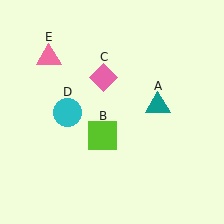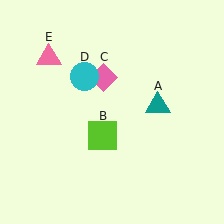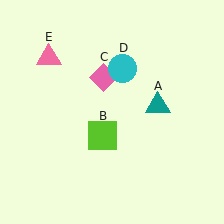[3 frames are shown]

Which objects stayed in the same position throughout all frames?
Teal triangle (object A) and lime square (object B) and pink diamond (object C) and pink triangle (object E) remained stationary.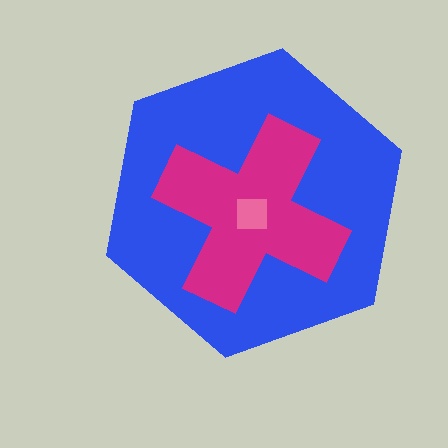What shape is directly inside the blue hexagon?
The magenta cross.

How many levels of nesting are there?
3.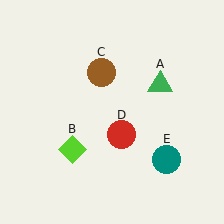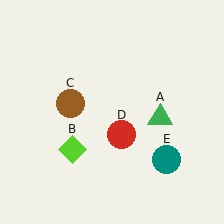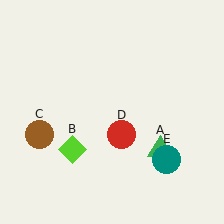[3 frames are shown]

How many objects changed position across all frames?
2 objects changed position: green triangle (object A), brown circle (object C).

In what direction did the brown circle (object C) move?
The brown circle (object C) moved down and to the left.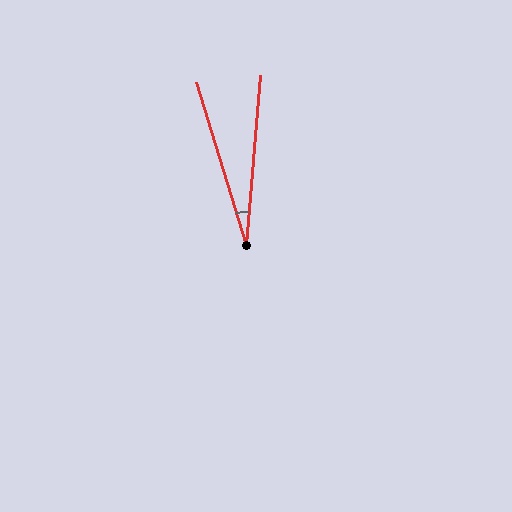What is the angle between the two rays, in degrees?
Approximately 22 degrees.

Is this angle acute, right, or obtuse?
It is acute.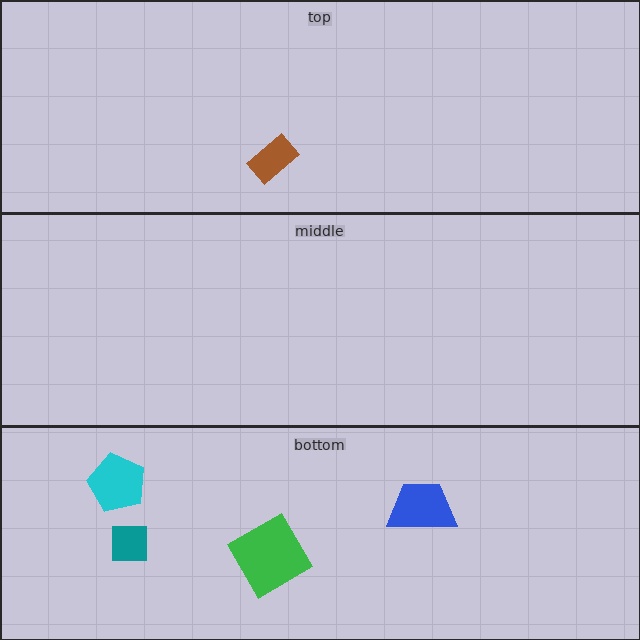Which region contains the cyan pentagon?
The bottom region.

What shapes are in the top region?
The brown rectangle.